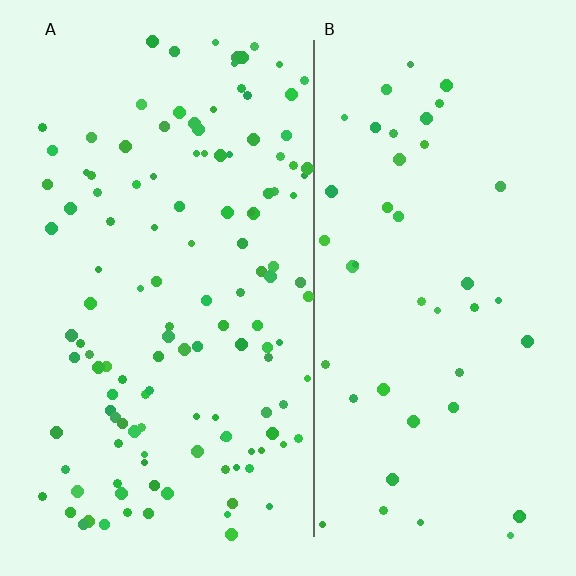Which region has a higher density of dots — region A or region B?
A (the left).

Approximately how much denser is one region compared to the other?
Approximately 2.7× — region A over region B.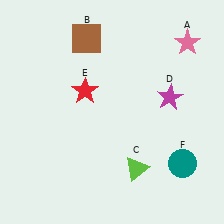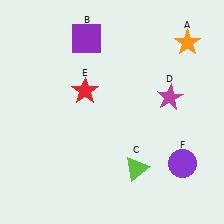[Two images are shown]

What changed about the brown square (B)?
In Image 1, B is brown. In Image 2, it changed to purple.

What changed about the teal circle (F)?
In Image 1, F is teal. In Image 2, it changed to purple.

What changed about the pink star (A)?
In Image 1, A is pink. In Image 2, it changed to orange.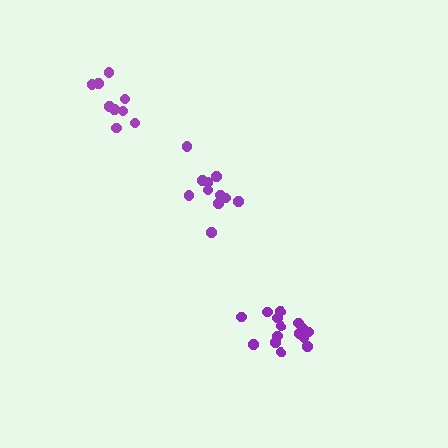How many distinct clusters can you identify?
There are 3 distinct clusters.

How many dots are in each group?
Group 1: 11 dots, Group 2: 15 dots, Group 3: 9 dots (35 total).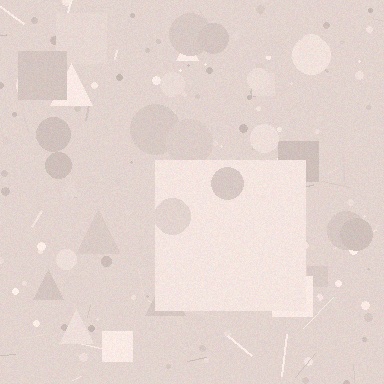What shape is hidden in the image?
A square is hidden in the image.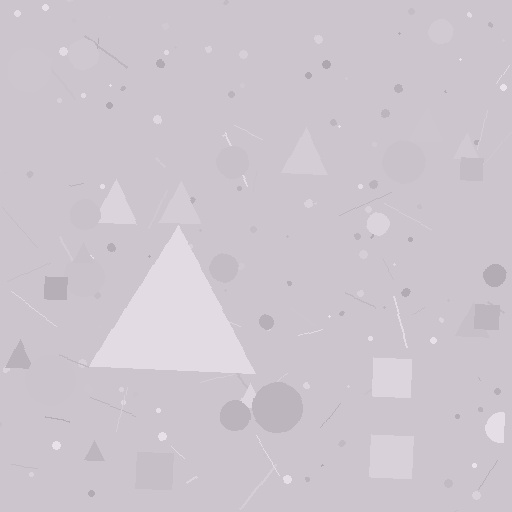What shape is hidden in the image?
A triangle is hidden in the image.